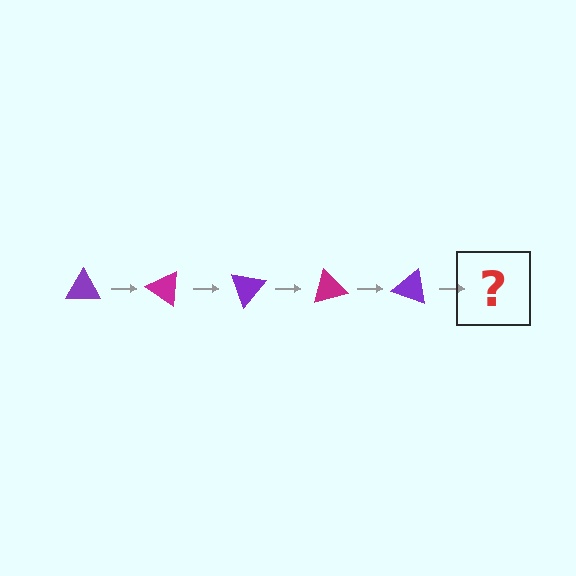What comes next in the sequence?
The next element should be a magenta triangle, rotated 175 degrees from the start.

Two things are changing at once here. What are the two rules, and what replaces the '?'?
The two rules are that it rotates 35 degrees each step and the color cycles through purple and magenta. The '?' should be a magenta triangle, rotated 175 degrees from the start.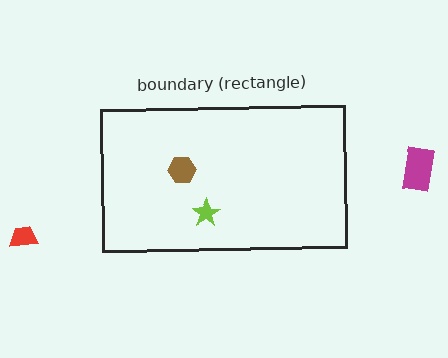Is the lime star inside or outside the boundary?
Inside.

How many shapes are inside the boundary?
2 inside, 2 outside.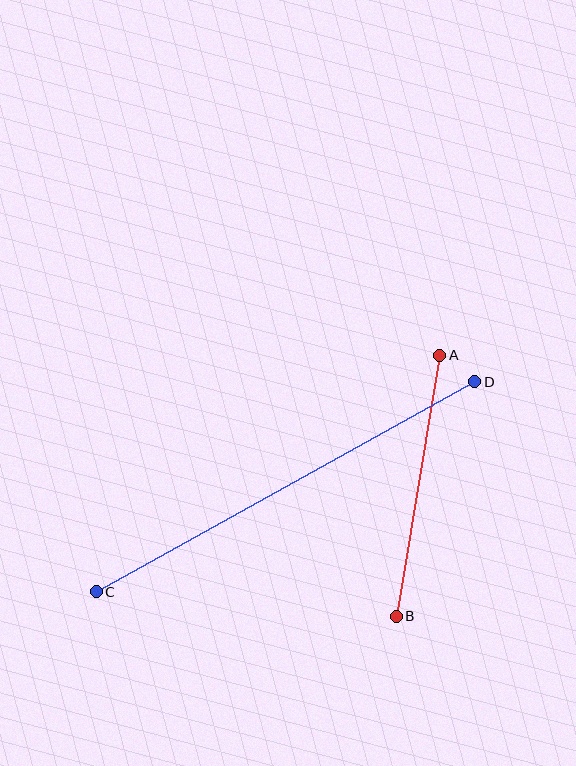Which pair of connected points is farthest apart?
Points C and D are farthest apart.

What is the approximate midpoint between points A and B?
The midpoint is at approximately (418, 486) pixels.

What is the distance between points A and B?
The distance is approximately 265 pixels.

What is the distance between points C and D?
The distance is approximately 433 pixels.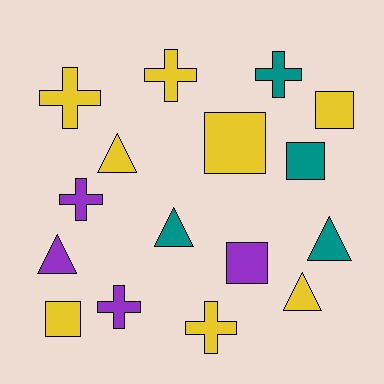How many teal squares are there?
There is 1 teal square.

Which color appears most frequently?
Yellow, with 8 objects.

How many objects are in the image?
There are 16 objects.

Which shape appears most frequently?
Cross, with 6 objects.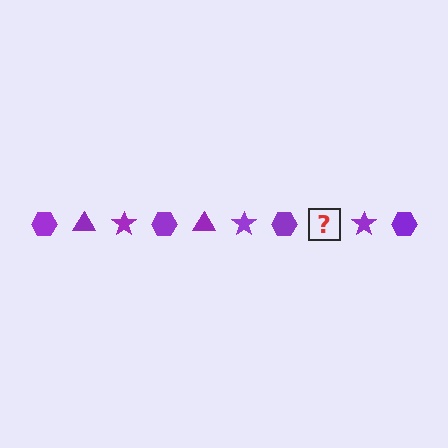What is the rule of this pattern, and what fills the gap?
The rule is that the pattern cycles through hexagon, triangle, star shapes in purple. The gap should be filled with a purple triangle.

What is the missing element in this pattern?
The missing element is a purple triangle.